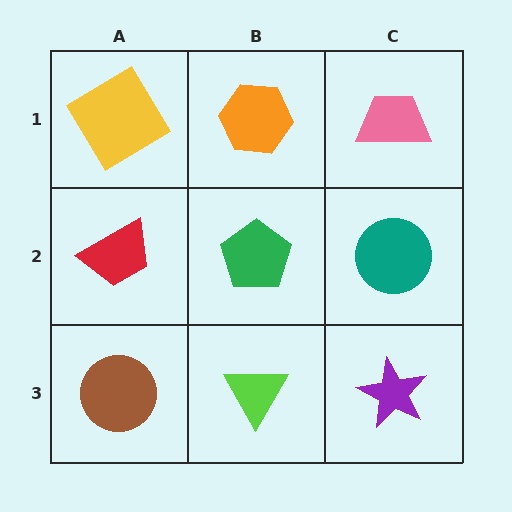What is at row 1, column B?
An orange hexagon.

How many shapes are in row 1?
3 shapes.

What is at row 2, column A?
A red trapezoid.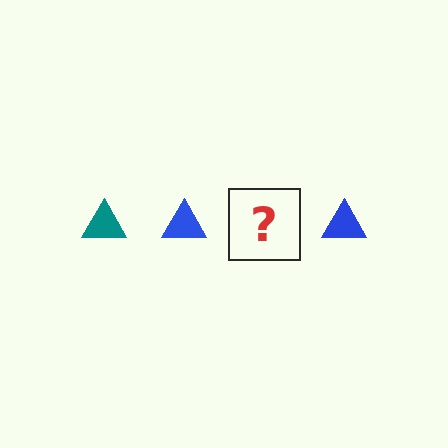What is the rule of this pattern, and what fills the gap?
The rule is that the pattern cycles through teal, blue triangles. The gap should be filled with a teal triangle.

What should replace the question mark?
The question mark should be replaced with a teal triangle.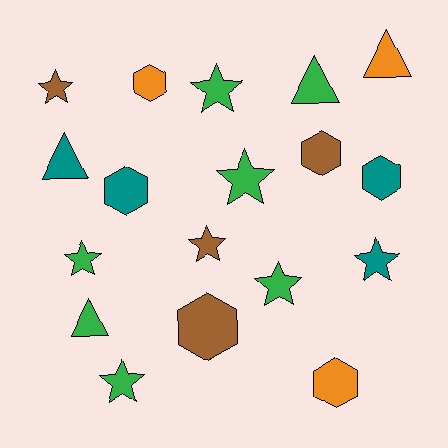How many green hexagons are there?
There are no green hexagons.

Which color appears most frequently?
Green, with 7 objects.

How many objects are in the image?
There are 18 objects.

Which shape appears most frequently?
Star, with 8 objects.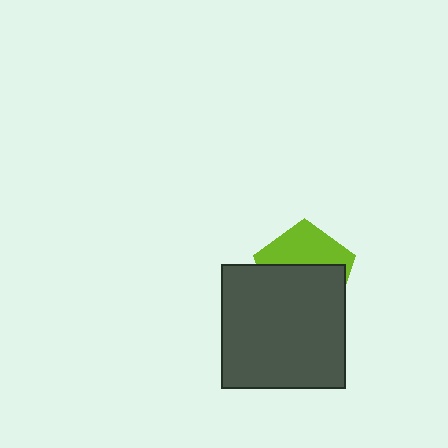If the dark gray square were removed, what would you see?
You would see the complete lime pentagon.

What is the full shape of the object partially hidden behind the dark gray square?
The partially hidden object is a lime pentagon.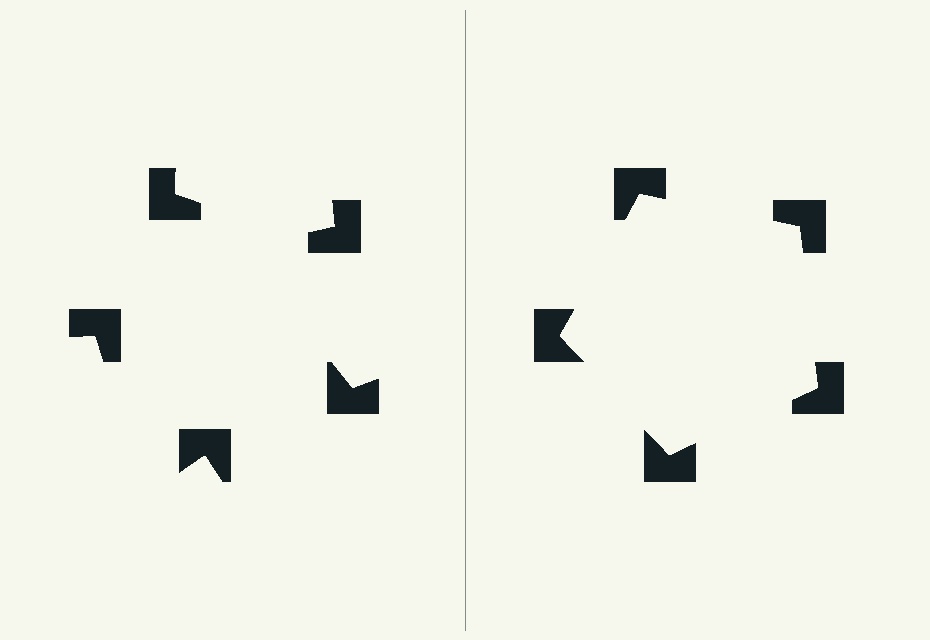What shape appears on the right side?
An illusory pentagon.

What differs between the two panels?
The notched squares are positioned identically on both sides; only the wedge orientations differ. On the right they align to a pentagon; on the left they are misaligned.